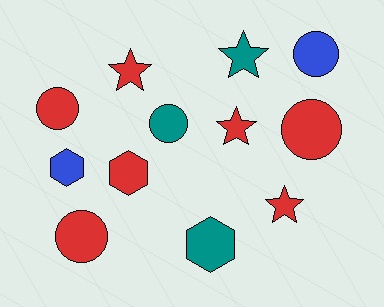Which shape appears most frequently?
Circle, with 5 objects.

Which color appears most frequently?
Red, with 7 objects.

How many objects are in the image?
There are 12 objects.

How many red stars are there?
There are 3 red stars.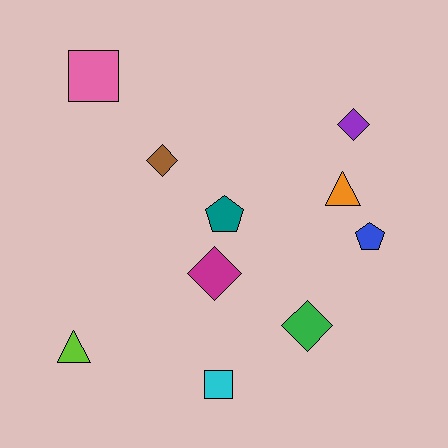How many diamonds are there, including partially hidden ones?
There are 4 diamonds.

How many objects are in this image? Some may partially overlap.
There are 10 objects.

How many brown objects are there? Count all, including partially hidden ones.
There is 1 brown object.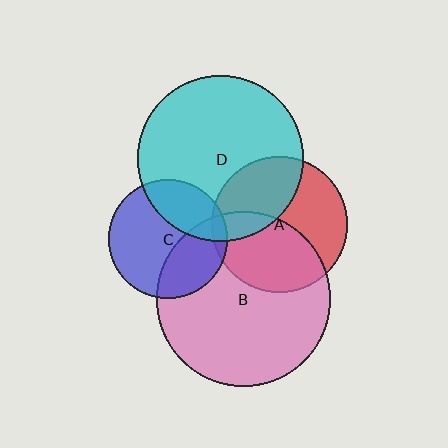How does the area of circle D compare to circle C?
Approximately 2.0 times.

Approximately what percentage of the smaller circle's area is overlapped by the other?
Approximately 5%.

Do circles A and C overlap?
Yes.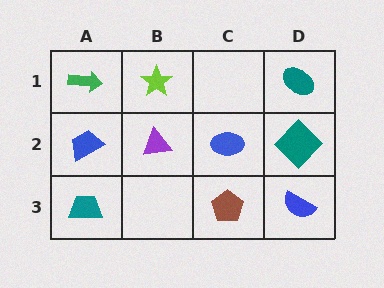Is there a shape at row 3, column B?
No, that cell is empty.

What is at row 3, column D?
A blue semicircle.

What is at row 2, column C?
A blue ellipse.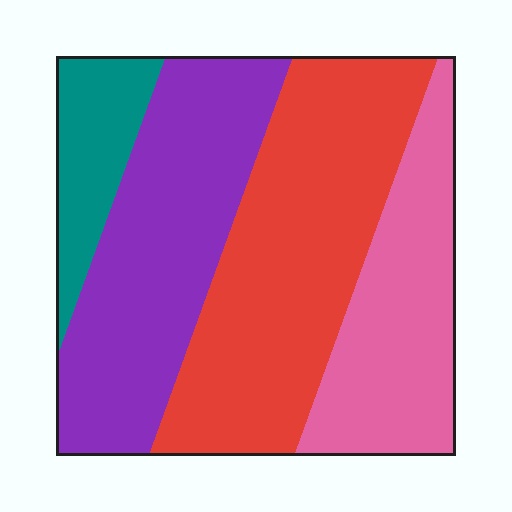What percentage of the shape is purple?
Purple takes up about one third (1/3) of the shape.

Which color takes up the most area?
Red, at roughly 35%.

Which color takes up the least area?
Teal, at roughly 10%.